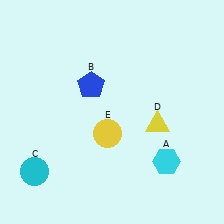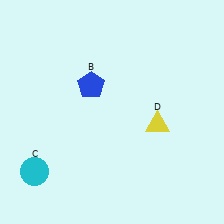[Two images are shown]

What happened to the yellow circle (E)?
The yellow circle (E) was removed in Image 2. It was in the bottom-left area of Image 1.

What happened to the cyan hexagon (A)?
The cyan hexagon (A) was removed in Image 2. It was in the bottom-right area of Image 1.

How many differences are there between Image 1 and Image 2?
There are 2 differences between the two images.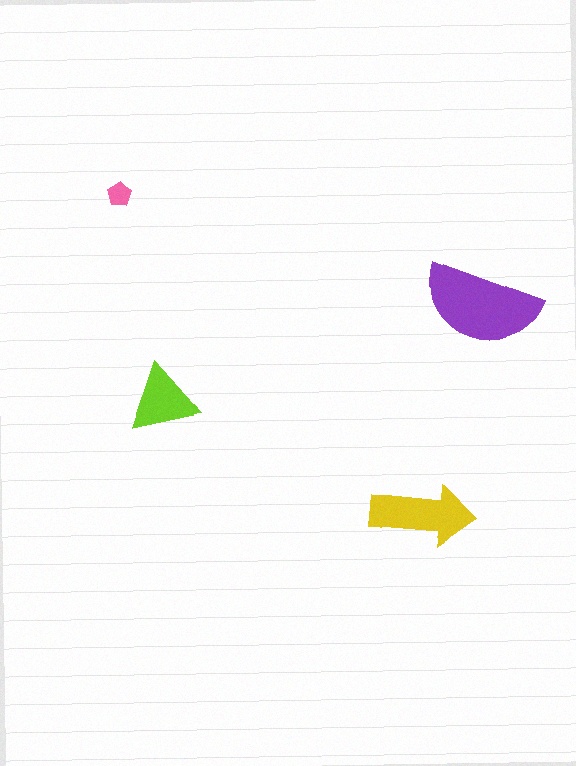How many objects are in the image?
There are 4 objects in the image.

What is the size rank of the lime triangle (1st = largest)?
3rd.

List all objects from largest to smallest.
The purple semicircle, the yellow arrow, the lime triangle, the pink pentagon.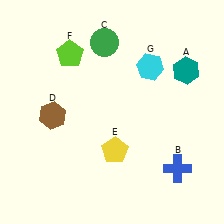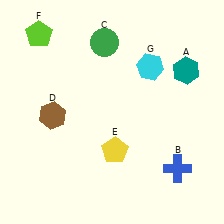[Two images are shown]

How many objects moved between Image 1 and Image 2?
1 object moved between the two images.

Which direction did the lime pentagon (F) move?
The lime pentagon (F) moved left.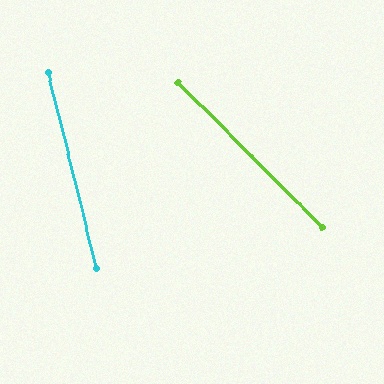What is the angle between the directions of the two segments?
Approximately 31 degrees.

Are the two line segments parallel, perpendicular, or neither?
Neither parallel nor perpendicular — they differ by about 31°.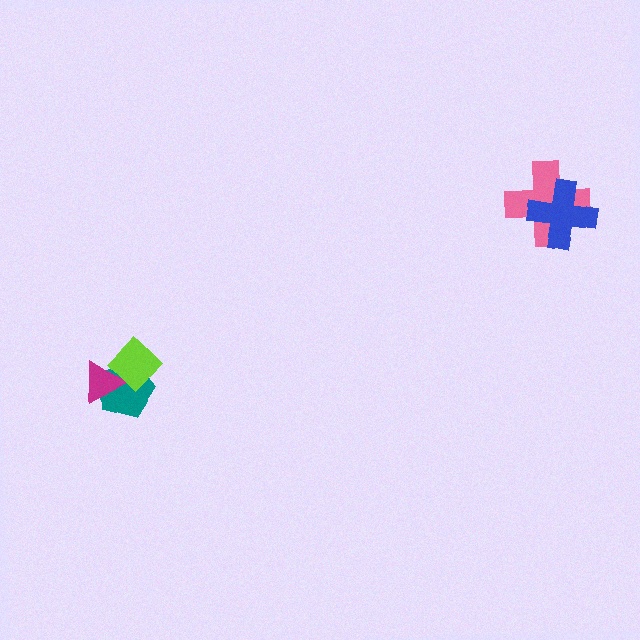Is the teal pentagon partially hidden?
Yes, it is partially covered by another shape.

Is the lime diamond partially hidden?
No, no other shape covers it.